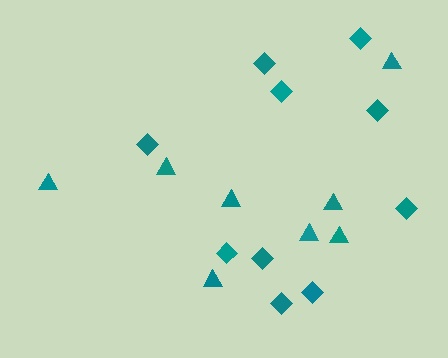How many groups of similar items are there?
There are 2 groups: one group of diamonds (10) and one group of triangles (8).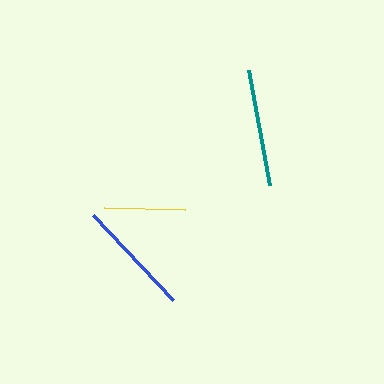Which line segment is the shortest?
The yellow line is the shortest at approximately 81 pixels.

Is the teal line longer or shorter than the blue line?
The teal line is longer than the blue line.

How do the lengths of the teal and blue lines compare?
The teal and blue lines are approximately the same length.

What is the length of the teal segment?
The teal segment is approximately 117 pixels long.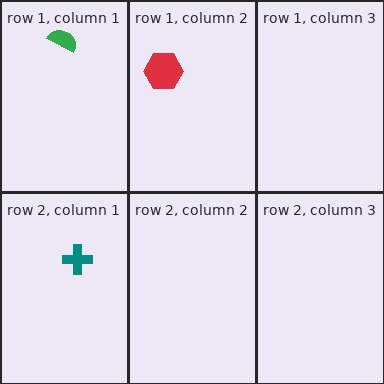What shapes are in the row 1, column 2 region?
The red hexagon.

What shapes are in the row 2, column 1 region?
The teal cross.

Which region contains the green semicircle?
The row 1, column 1 region.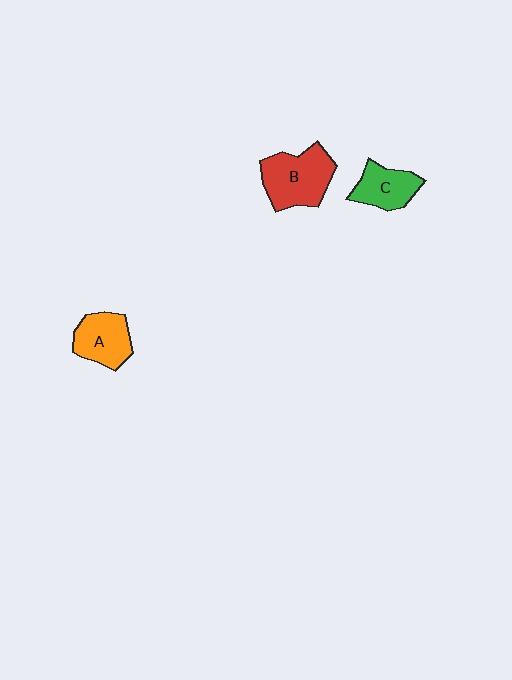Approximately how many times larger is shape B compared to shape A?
Approximately 1.4 times.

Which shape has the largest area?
Shape B (red).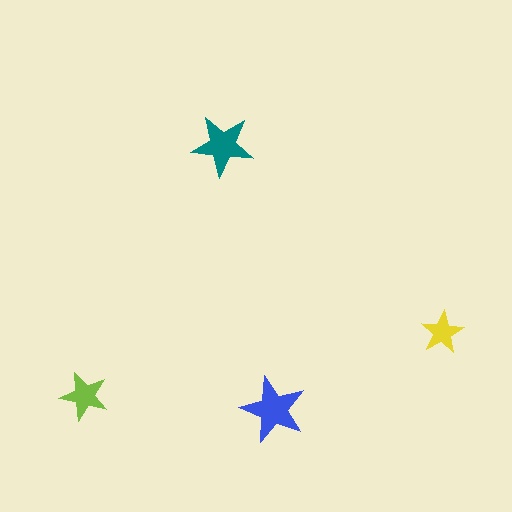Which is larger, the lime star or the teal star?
The teal one.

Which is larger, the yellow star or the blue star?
The blue one.